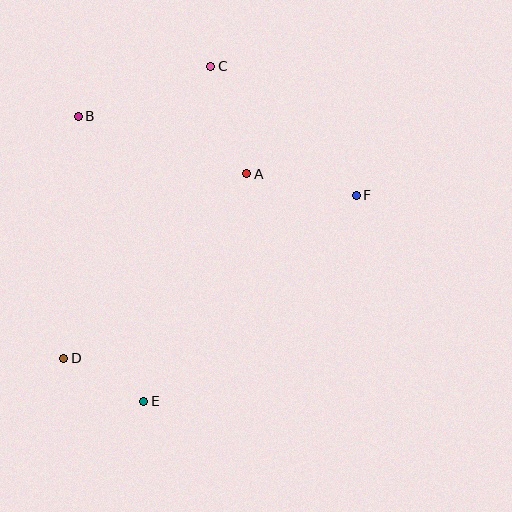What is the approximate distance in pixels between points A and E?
The distance between A and E is approximately 250 pixels.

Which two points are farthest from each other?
Points C and E are farthest from each other.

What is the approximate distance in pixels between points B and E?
The distance between B and E is approximately 292 pixels.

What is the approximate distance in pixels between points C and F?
The distance between C and F is approximately 194 pixels.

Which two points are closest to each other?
Points D and E are closest to each other.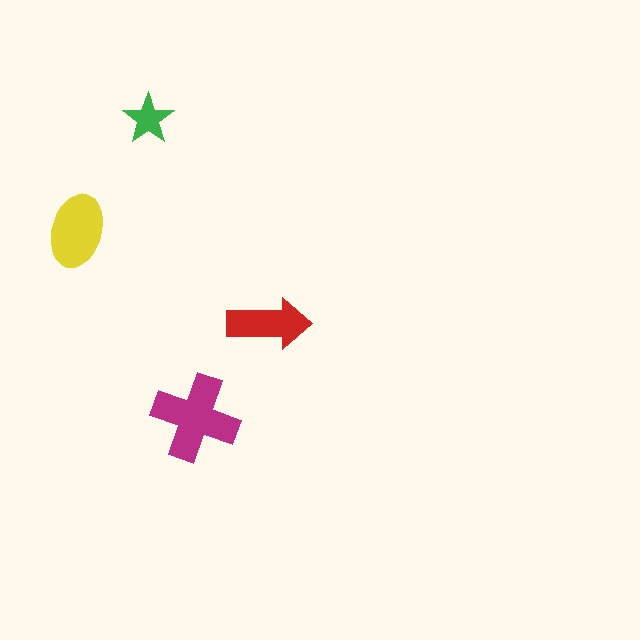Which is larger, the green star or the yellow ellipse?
The yellow ellipse.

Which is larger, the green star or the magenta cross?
The magenta cross.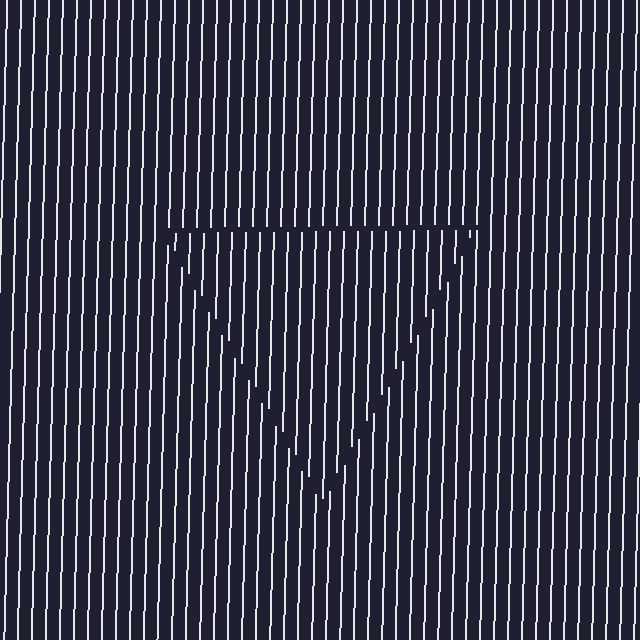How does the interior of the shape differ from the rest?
The interior of the shape contains the same grating, shifted by half a period — the contour is defined by the phase discontinuity where line-ends from the inner and outer gratings abut.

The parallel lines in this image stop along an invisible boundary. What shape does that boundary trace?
An illusory triangle. The interior of the shape contains the same grating, shifted by half a period — the contour is defined by the phase discontinuity where line-ends from the inner and outer gratings abut.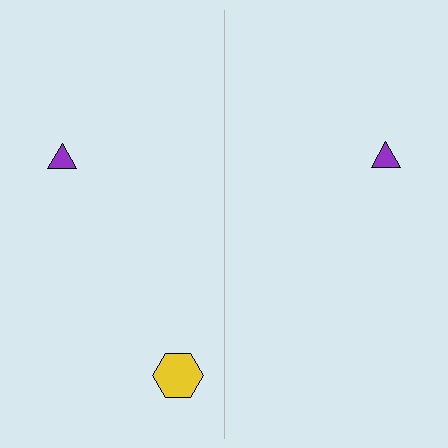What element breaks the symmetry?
A yellow hexagon is missing from the right side.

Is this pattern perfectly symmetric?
No, the pattern is not perfectly symmetric. A yellow hexagon is missing from the right side.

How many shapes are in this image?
There are 3 shapes in this image.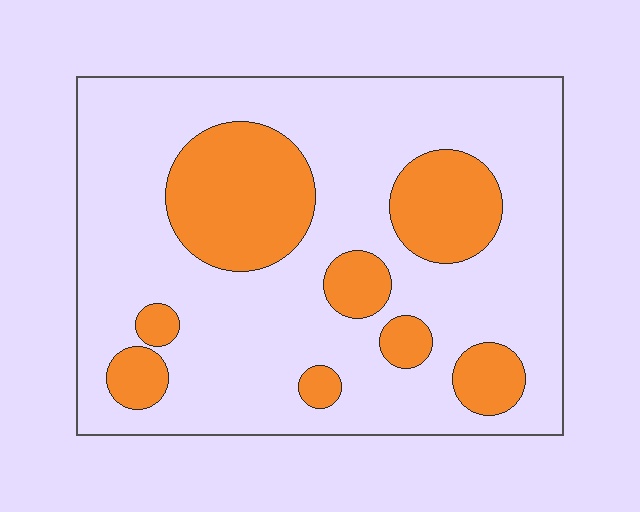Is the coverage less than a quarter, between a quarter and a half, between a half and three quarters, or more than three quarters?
Between a quarter and a half.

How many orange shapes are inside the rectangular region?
8.